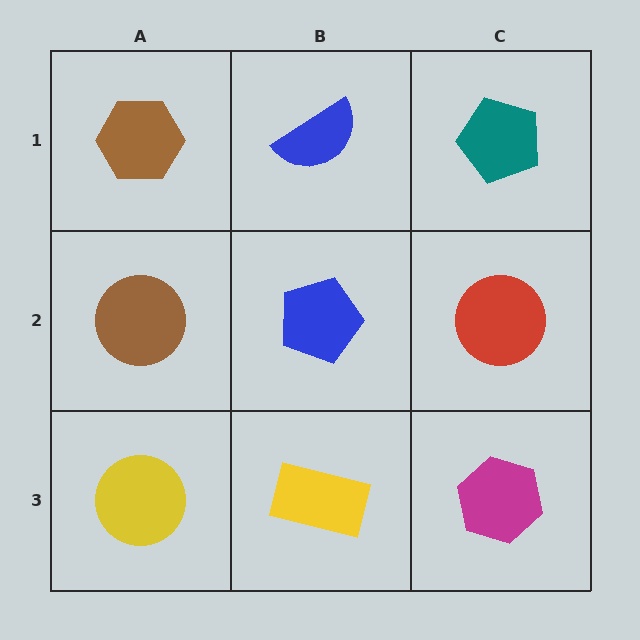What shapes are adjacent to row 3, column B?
A blue pentagon (row 2, column B), a yellow circle (row 3, column A), a magenta hexagon (row 3, column C).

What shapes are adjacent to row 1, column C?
A red circle (row 2, column C), a blue semicircle (row 1, column B).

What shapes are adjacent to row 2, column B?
A blue semicircle (row 1, column B), a yellow rectangle (row 3, column B), a brown circle (row 2, column A), a red circle (row 2, column C).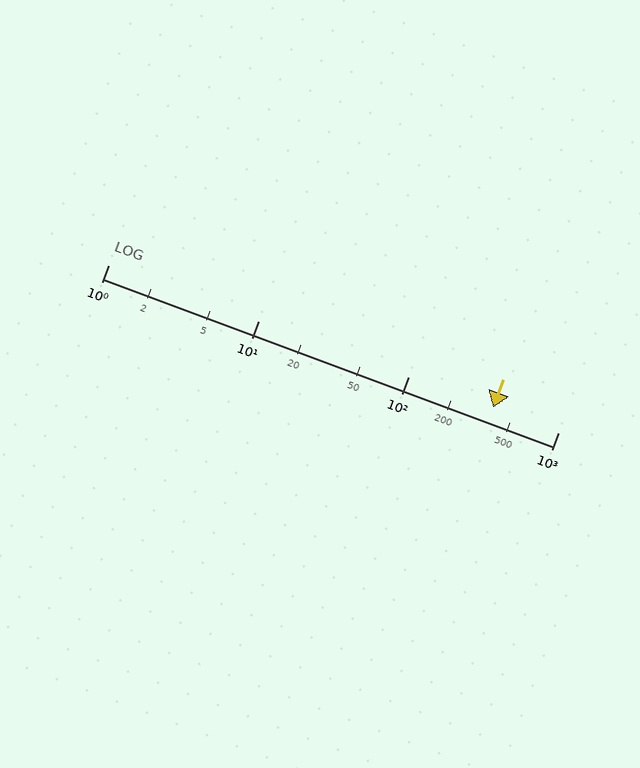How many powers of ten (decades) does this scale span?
The scale spans 3 decades, from 1 to 1000.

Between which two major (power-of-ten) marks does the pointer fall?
The pointer is between 100 and 1000.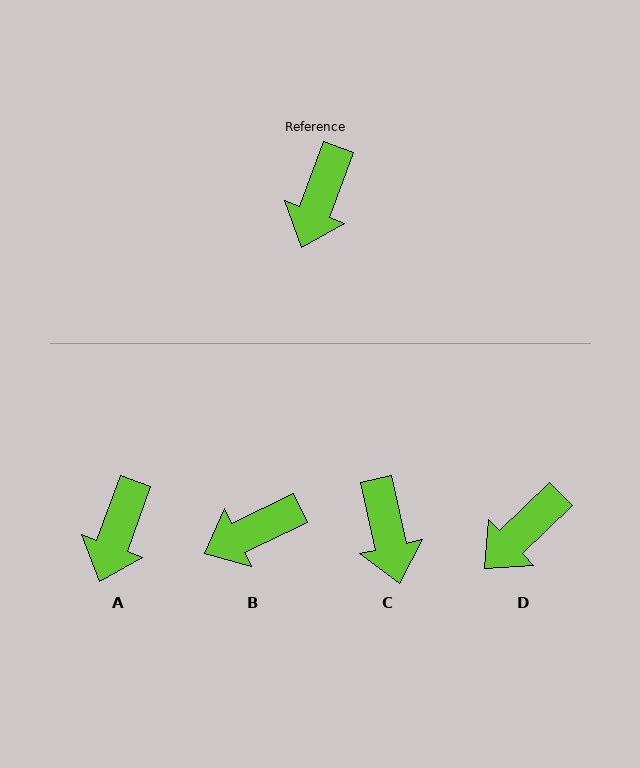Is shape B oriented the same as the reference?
No, it is off by about 45 degrees.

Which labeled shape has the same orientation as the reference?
A.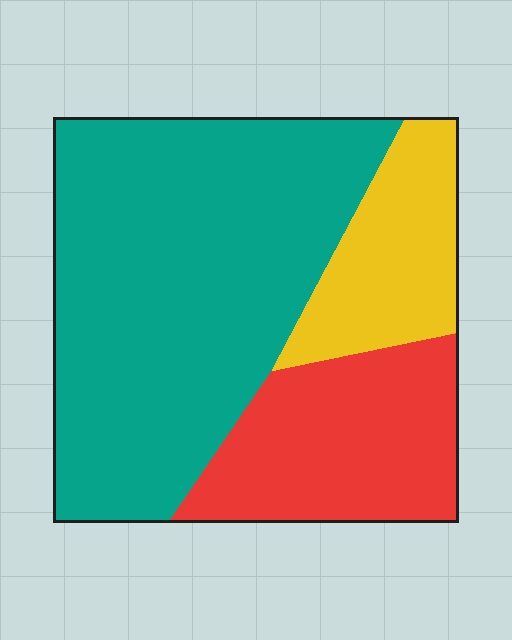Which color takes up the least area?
Yellow, at roughly 15%.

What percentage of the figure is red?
Red takes up about one quarter (1/4) of the figure.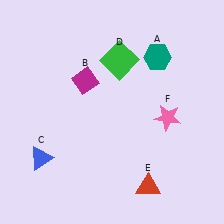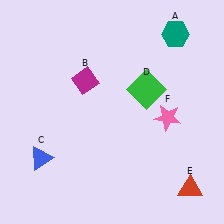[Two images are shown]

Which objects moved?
The objects that moved are: the teal hexagon (A), the green square (D), the red triangle (E).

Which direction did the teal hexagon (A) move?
The teal hexagon (A) moved up.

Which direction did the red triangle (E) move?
The red triangle (E) moved right.